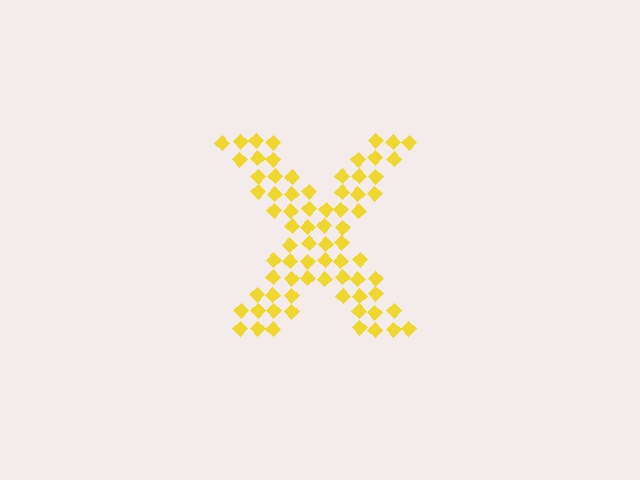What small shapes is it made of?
It is made of small diamonds.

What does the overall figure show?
The overall figure shows the letter X.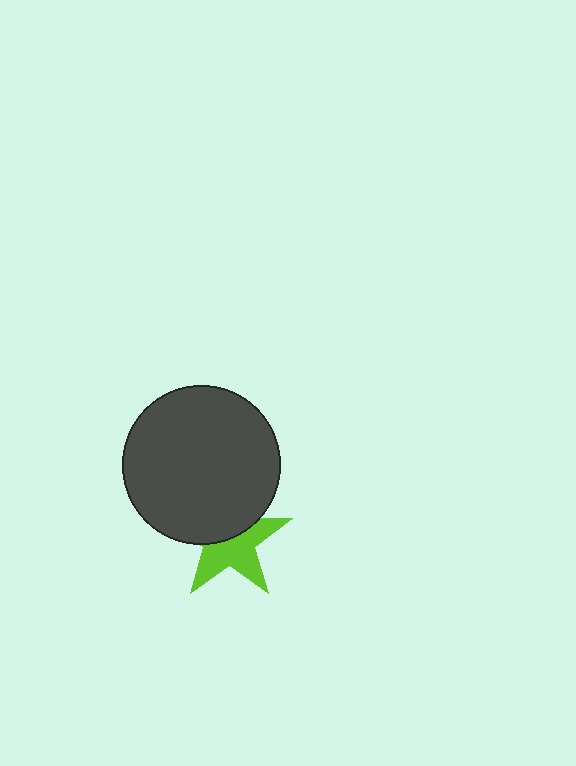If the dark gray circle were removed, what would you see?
You would see the complete lime star.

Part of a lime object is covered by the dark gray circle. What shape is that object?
It is a star.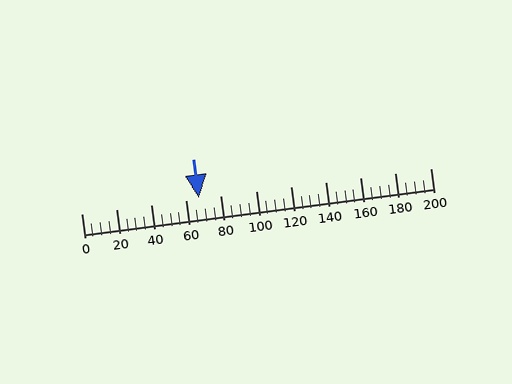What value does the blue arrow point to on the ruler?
The blue arrow points to approximately 67.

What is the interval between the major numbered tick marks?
The major tick marks are spaced 20 units apart.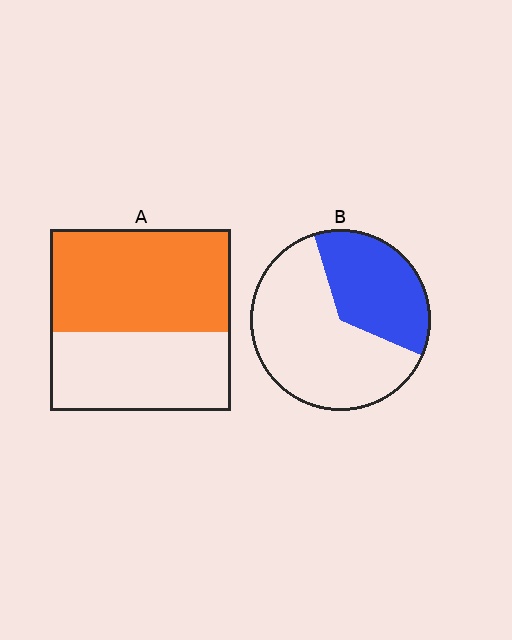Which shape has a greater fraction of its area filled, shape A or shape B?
Shape A.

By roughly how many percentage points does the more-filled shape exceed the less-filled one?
By roughly 20 percentage points (A over B).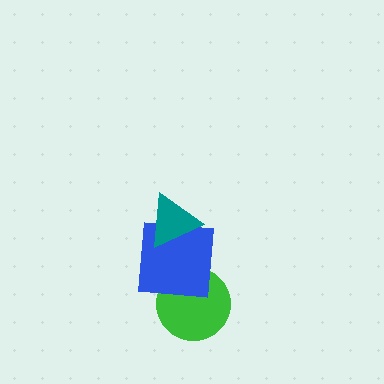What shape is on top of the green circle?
The blue square is on top of the green circle.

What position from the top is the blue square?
The blue square is 2nd from the top.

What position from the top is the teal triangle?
The teal triangle is 1st from the top.